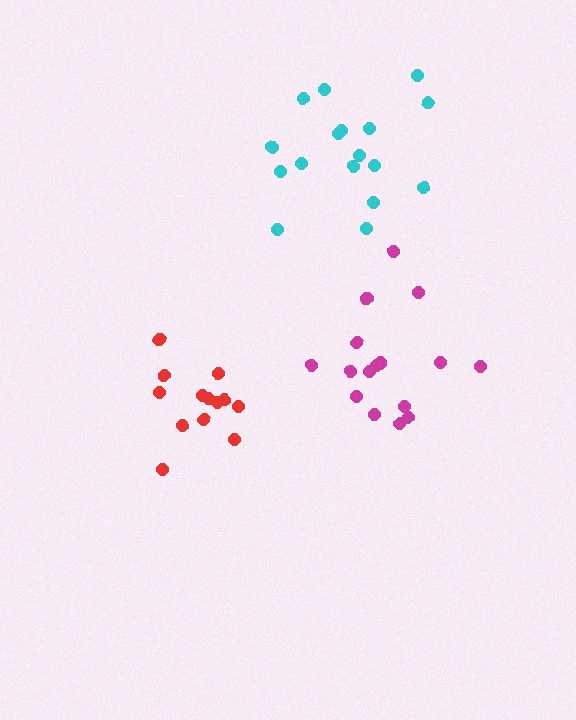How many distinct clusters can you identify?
There are 3 distinct clusters.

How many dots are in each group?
Group 1: 16 dots, Group 2: 17 dots, Group 3: 13 dots (46 total).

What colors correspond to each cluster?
The clusters are colored: magenta, cyan, red.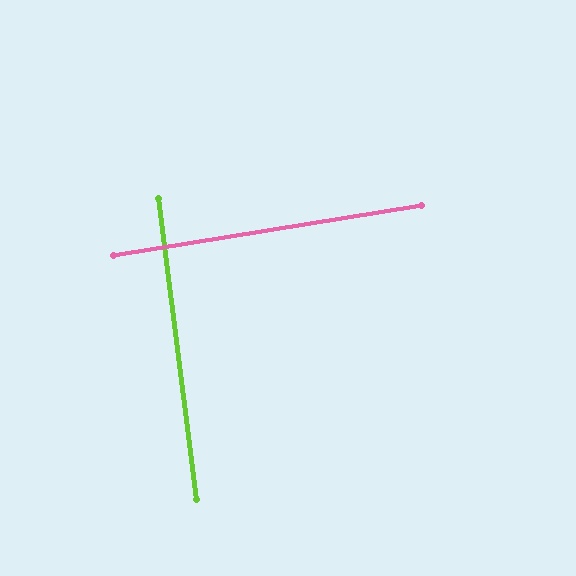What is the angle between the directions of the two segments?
Approximately 88 degrees.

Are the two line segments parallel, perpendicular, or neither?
Perpendicular — they meet at approximately 88°.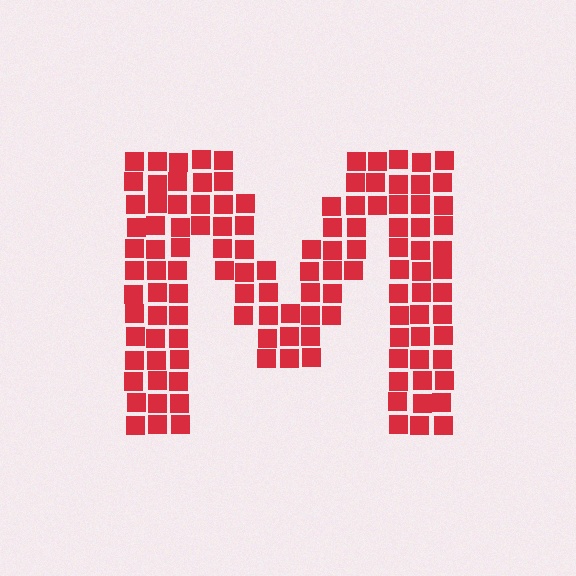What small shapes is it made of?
It is made of small squares.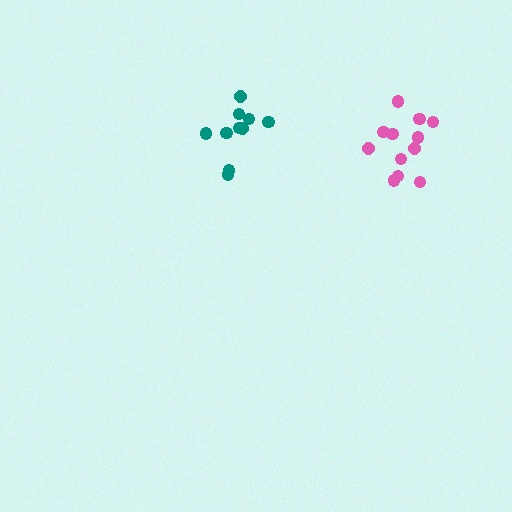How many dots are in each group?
Group 1: 12 dots, Group 2: 10 dots (22 total).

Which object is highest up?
The teal cluster is topmost.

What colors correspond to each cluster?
The clusters are colored: pink, teal.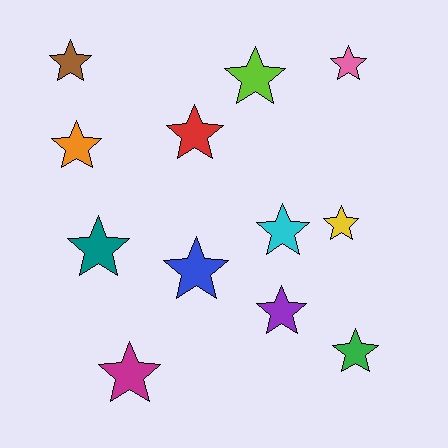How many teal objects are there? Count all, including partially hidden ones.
There is 1 teal object.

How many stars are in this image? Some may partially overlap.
There are 12 stars.